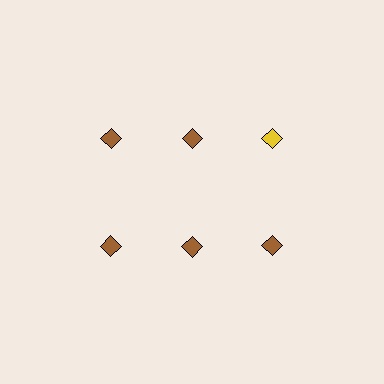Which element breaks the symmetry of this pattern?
The yellow diamond in the top row, center column breaks the symmetry. All other shapes are brown diamonds.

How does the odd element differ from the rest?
It has a different color: yellow instead of brown.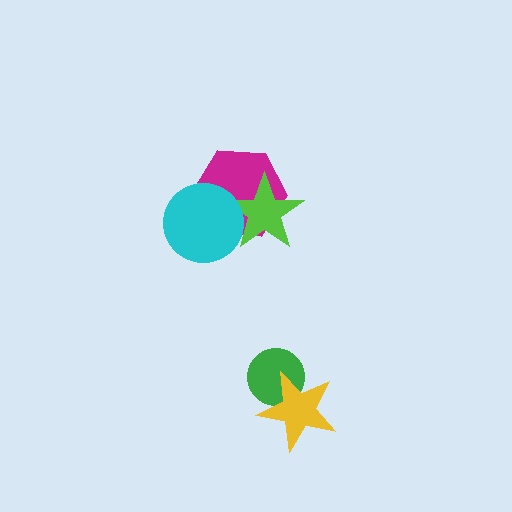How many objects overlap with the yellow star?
1 object overlaps with the yellow star.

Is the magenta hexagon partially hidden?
Yes, it is partially covered by another shape.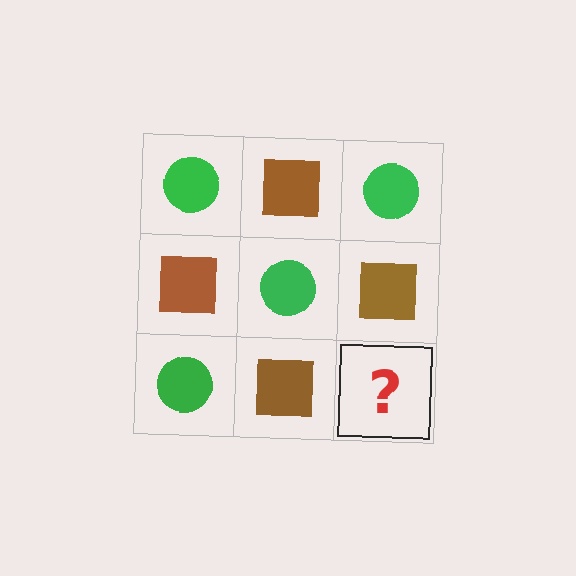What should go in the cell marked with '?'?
The missing cell should contain a green circle.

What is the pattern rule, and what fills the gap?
The rule is that it alternates green circle and brown square in a checkerboard pattern. The gap should be filled with a green circle.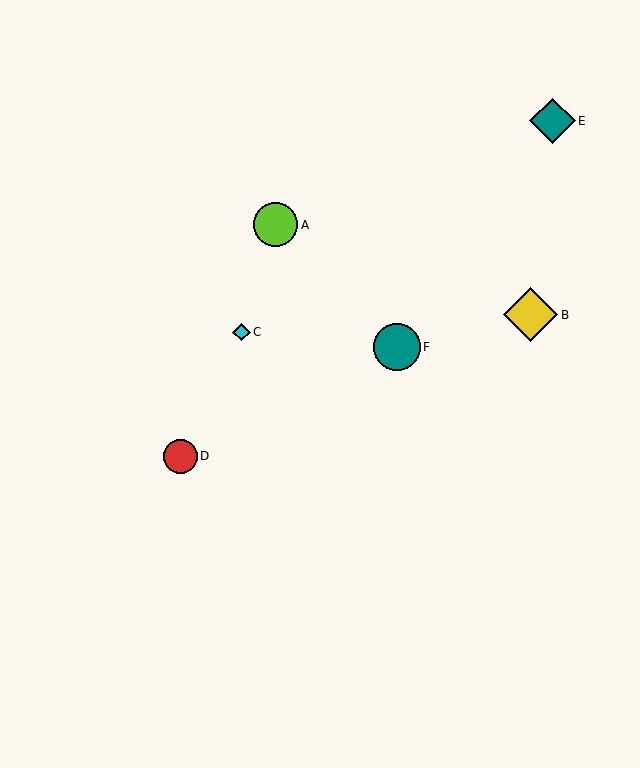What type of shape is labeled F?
Shape F is a teal circle.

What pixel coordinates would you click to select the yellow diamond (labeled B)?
Click at (531, 315) to select the yellow diamond B.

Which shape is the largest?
The yellow diamond (labeled B) is the largest.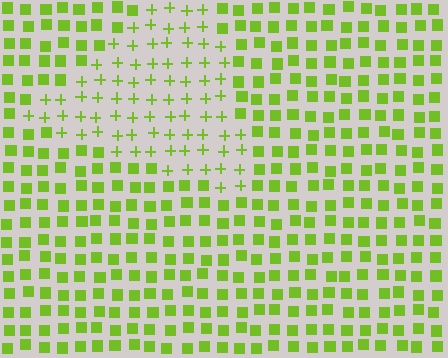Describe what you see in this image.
The image is filled with small lime elements arranged in a uniform grid. A triangle-shaped region contains plus signs, while the surrounding area contains squares. The boundary is defined purely by the change in element shape.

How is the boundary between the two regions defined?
The boundary is defined by a change in element shape: plus signs inside vs. squares outside. All elements share the same color and spacing.